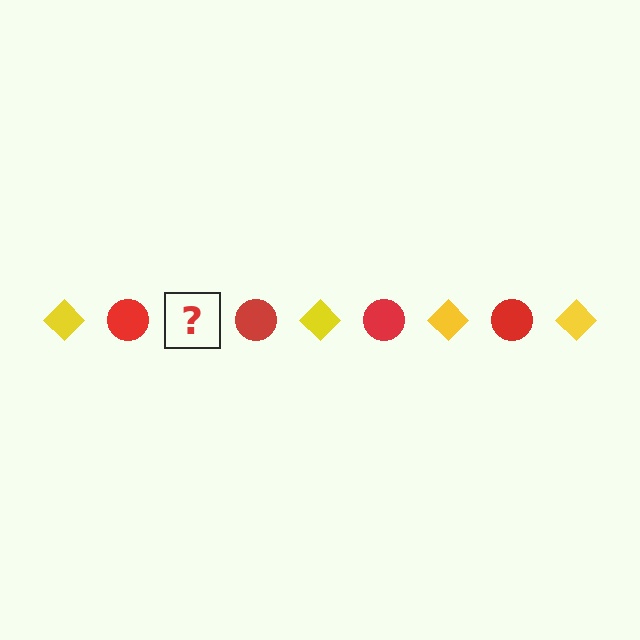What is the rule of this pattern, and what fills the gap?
The rule is that the pattern alternates between yellow diamond and red circle. The gap should be filled with a yellow diamond.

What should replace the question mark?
The question mark should be replaced with a yellow diamond.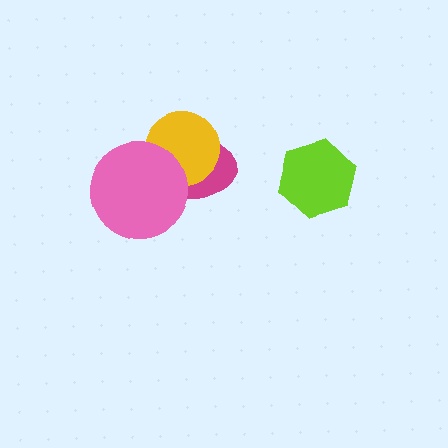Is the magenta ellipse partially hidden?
Yes, it is partially covered by another shape.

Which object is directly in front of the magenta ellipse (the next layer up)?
The yellow circle is directly in front of the magenta ellipse.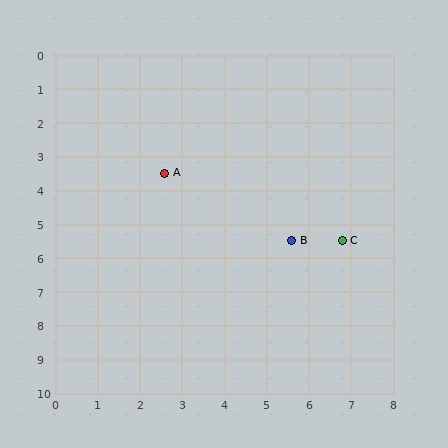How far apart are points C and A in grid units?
Points C and A are about 4.7 grid units apart.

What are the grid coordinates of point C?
Point C is at approximately (6.8, 5.5).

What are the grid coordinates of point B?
Point B is at approximately (5.6, 5.5).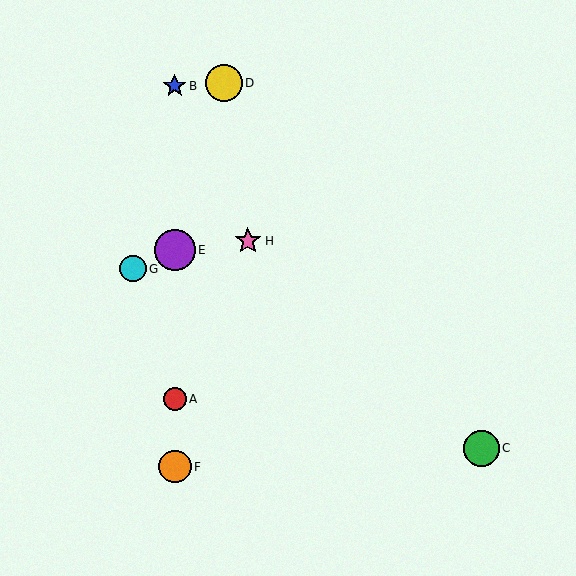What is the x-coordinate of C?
Object C is at x≈481.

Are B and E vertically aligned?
Yes, both are at x≈175.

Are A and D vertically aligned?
No, A is at x≈175 and D is at x≈224.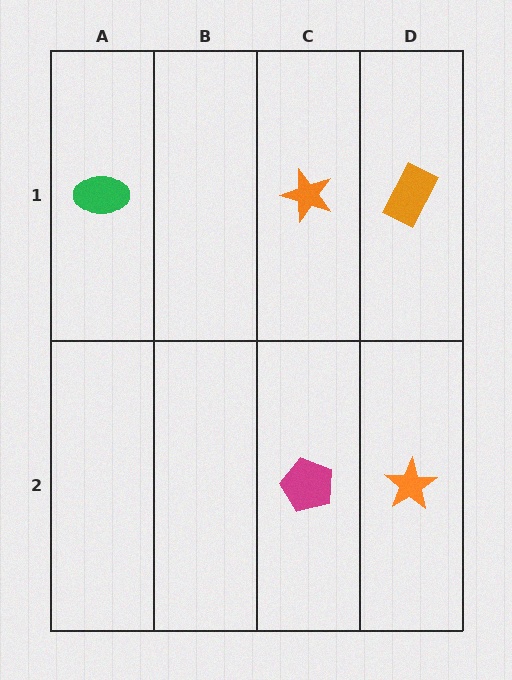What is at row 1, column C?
An orange star.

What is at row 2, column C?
A magenta pentagon.